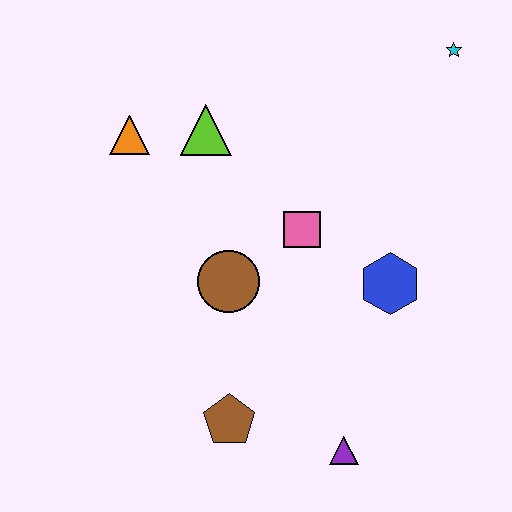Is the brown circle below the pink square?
Yes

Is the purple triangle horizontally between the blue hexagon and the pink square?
Yes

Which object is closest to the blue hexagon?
The pink square is closest to the blue hexagon.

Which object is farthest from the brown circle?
The cyan star is farthest from the brown circle.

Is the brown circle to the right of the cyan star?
No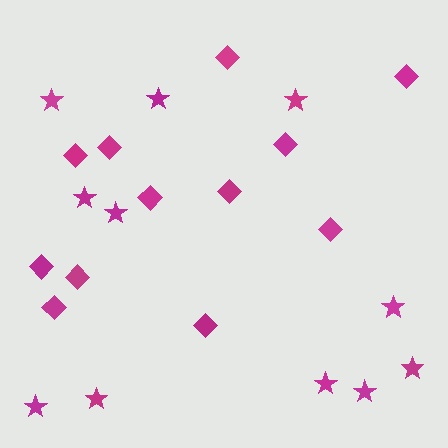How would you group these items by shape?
There are 2 groups: one group of stars (11) and one group of diamonds (12).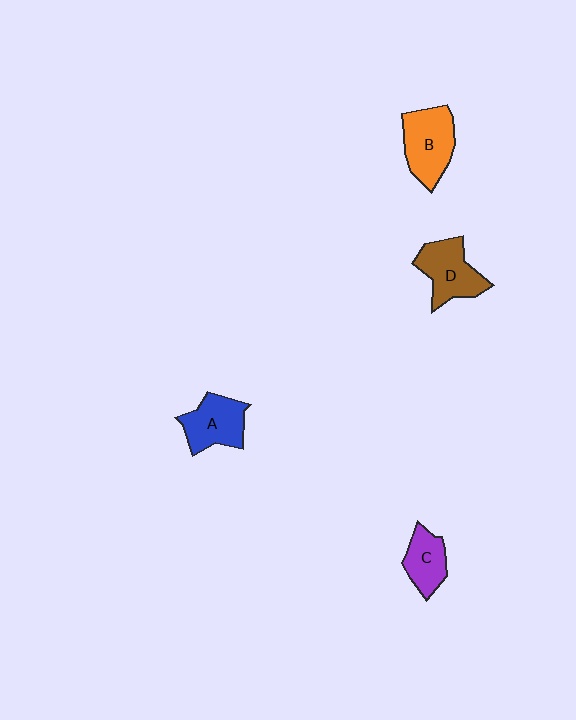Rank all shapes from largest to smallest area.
From largest to smallest: B (orange), D (brown), A (blue), C (purple).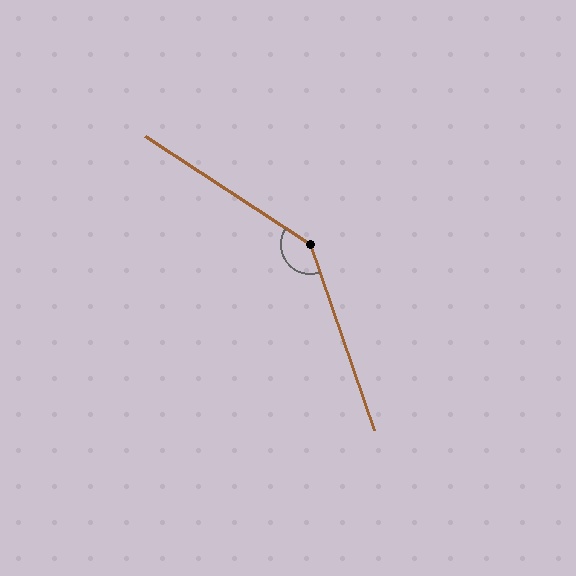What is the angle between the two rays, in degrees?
Approximately 142 degrees.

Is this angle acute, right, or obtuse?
It is obtuse.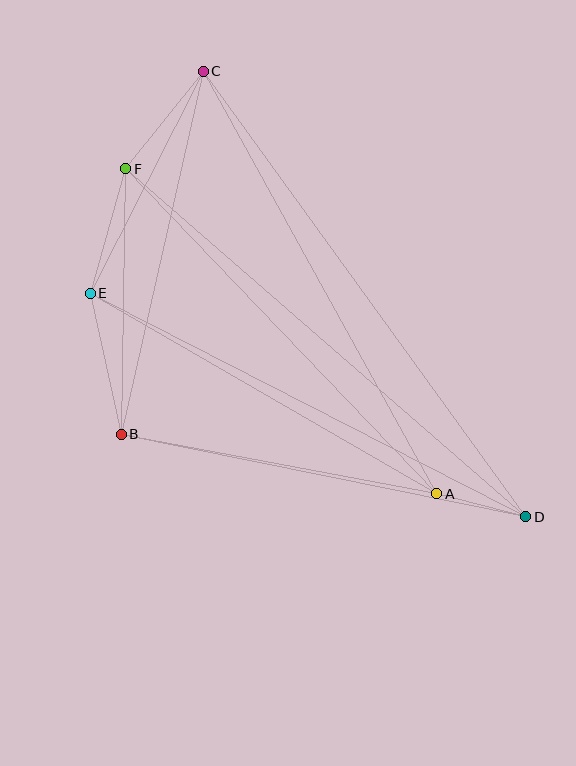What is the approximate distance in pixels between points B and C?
The distance between B and C is approximately 372 pixels.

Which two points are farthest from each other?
Points C and D are farthest from each other.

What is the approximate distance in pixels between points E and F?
The distance between E and F is approximately 130 pixels.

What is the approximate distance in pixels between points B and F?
The distance between B and F is approximately 266 pixels.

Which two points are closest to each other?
Points A and D are closest to each other.